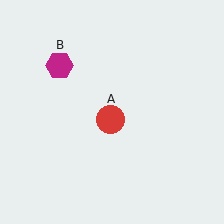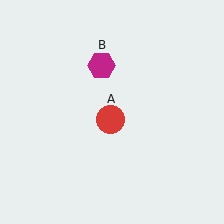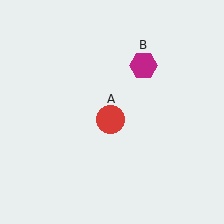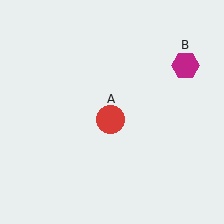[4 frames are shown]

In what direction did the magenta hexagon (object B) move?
The magenta hexagon (object B) moved right.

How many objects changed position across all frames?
1 object changed position: magenta hexagon (object B).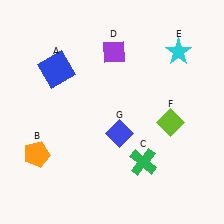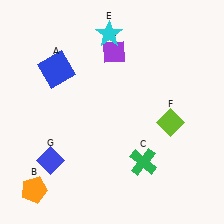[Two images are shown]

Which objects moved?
The objects that moved are: the orange pentagon (B), the cyan star (E), the blue diamond (G).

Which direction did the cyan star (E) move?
The cyan star (E) moved left.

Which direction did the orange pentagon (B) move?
The orange pentagon (B) moved down.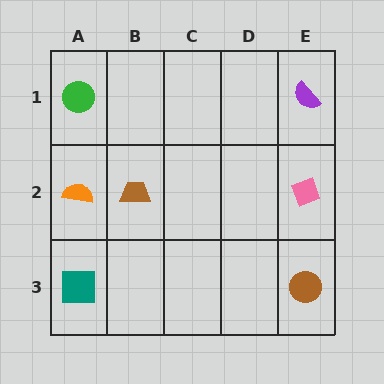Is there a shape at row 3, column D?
No, that cell is empty.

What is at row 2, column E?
A pink diamond.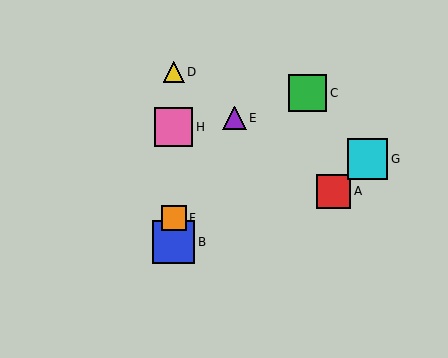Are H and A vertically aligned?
No, H is at x≈174 and A is at x≈334.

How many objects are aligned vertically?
4 objects (B, D, F, H) are aligned vertically.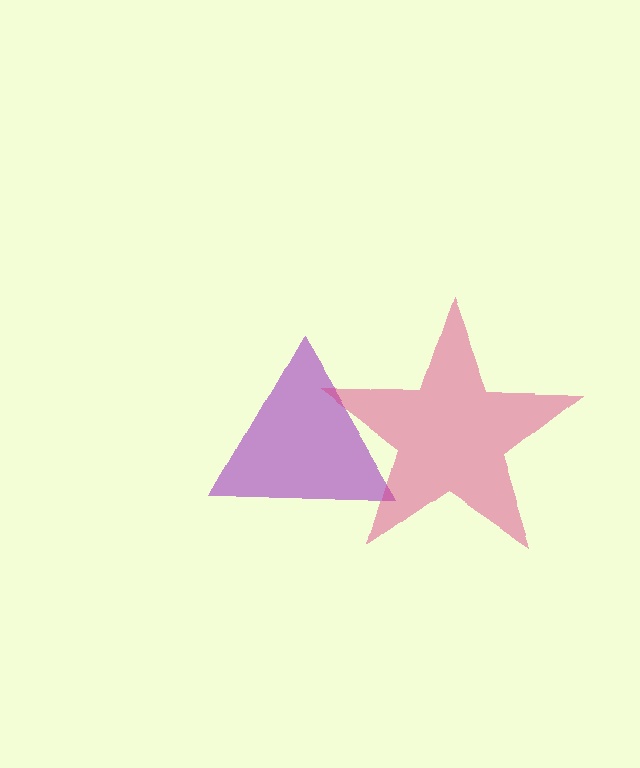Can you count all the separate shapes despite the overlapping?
Yes, there are 2 separate shapes.